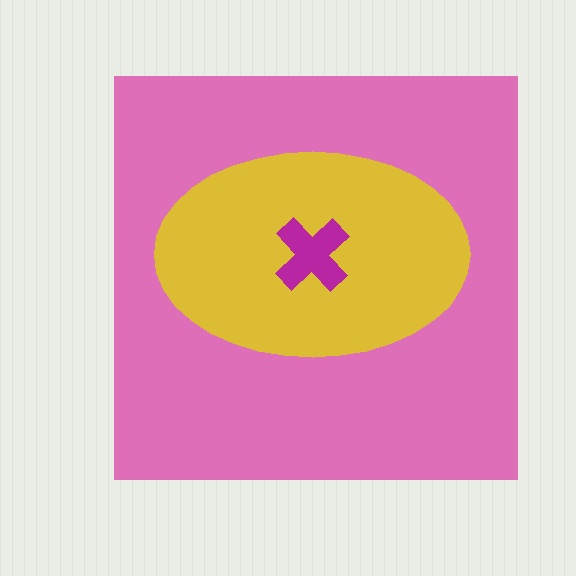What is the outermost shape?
The pink square.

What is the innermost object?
The magenta cross.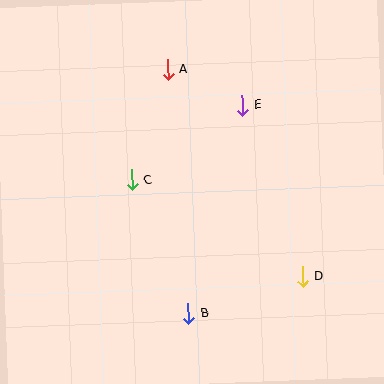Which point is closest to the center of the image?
Point C at (132, 180) is closest to the center.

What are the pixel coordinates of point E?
Point E is at (242, 105).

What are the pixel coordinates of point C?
Point C is at (132, 180).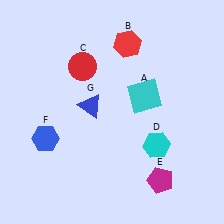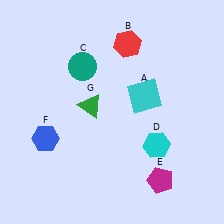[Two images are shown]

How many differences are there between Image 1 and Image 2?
There are 2 differences between the two images.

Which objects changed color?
C changed from red to teal. G changed from blue to green.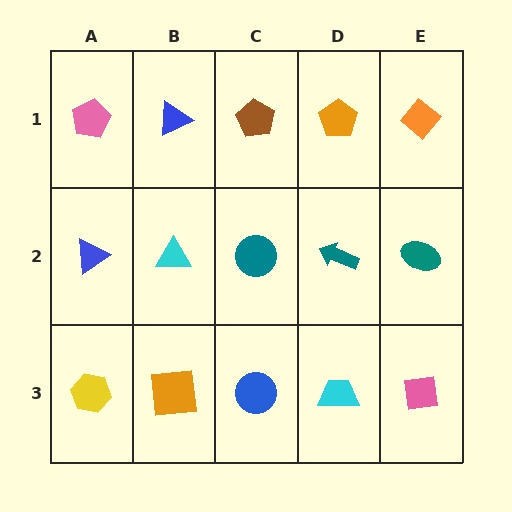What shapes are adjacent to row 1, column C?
A teal circle (row 2, column C), a blue triangle (row 1, column B), an orange pentagon (row 1, column D).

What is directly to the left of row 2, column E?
A teal arrow.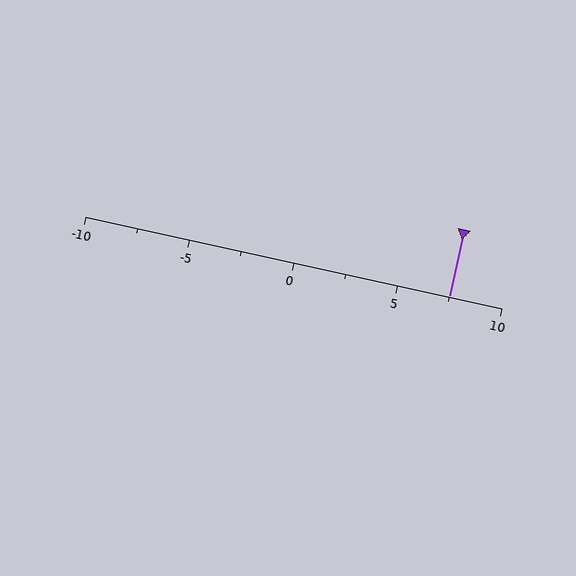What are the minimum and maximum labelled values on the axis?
The axis runs from -10 to 10.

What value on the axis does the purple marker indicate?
The marker indicates approximately 7.5.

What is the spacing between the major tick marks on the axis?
The major ticks are spaced 5 apart.